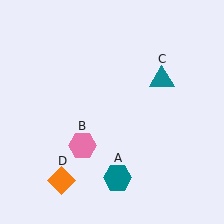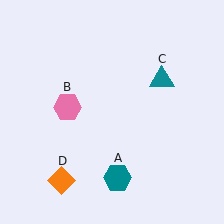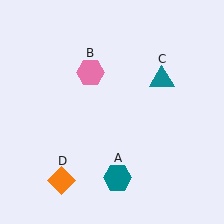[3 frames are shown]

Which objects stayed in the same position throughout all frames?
Teal hexagon (object A) and teal triangle (object C) and orange diamond (object D) remained stationary.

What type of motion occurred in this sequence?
The pink hexagon (object B) rotated clockwise around the center of the scene.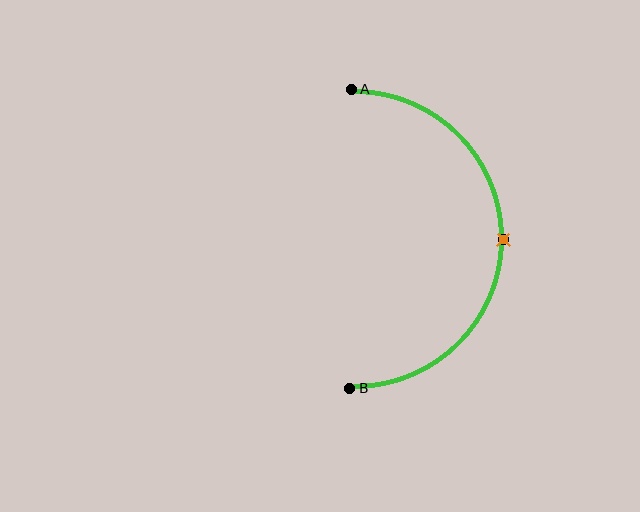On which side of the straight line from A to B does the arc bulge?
The arc bulges to the right of the straight line connecting A and B.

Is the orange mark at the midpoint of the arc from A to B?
Yes. The orange mark lies on the arc at equal arc-length from both A and B — it is the arc midpoint.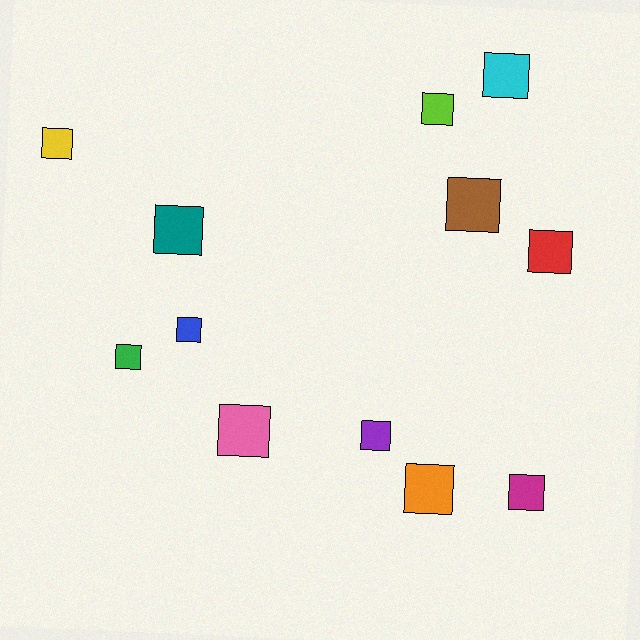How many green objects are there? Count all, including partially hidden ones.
There is 1 green object.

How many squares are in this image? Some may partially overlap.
There are 12 squares.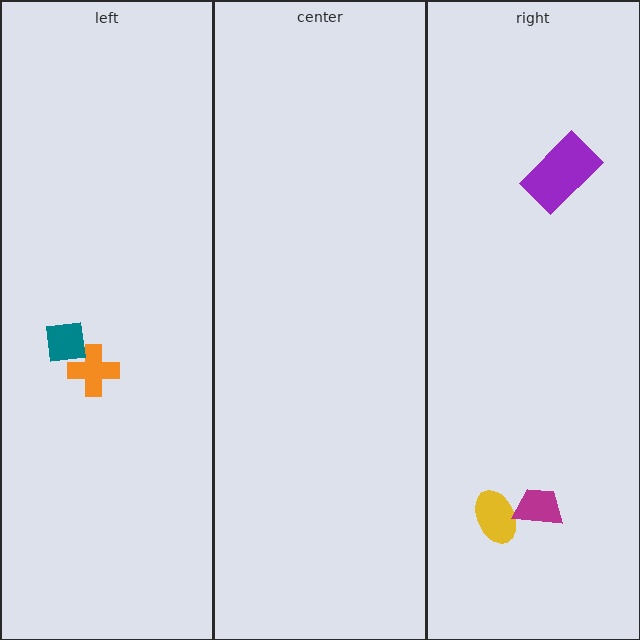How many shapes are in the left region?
2.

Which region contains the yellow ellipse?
The right region.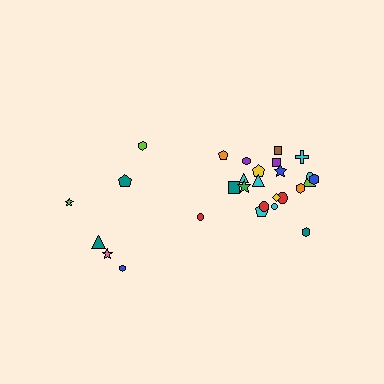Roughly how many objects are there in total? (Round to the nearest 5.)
Roughly 30 objects in total.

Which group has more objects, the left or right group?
The right group.